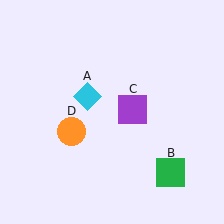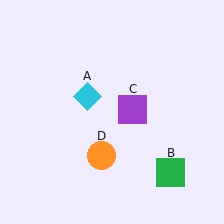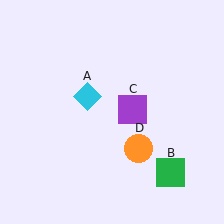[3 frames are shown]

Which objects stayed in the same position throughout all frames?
Cyan diamond (object A) and green square (object B) and purple square (object C) remained stationary.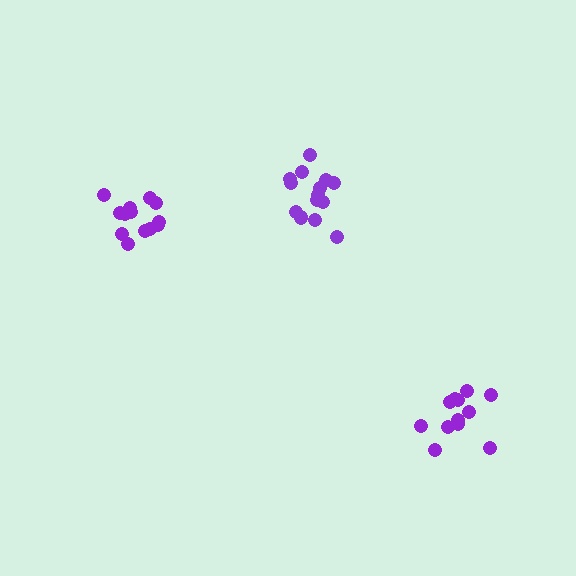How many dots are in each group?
Group 1: 14 dots, Group 2: 13 dots, Group 3: 12 dots (39 total).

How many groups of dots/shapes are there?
There are 3 groups.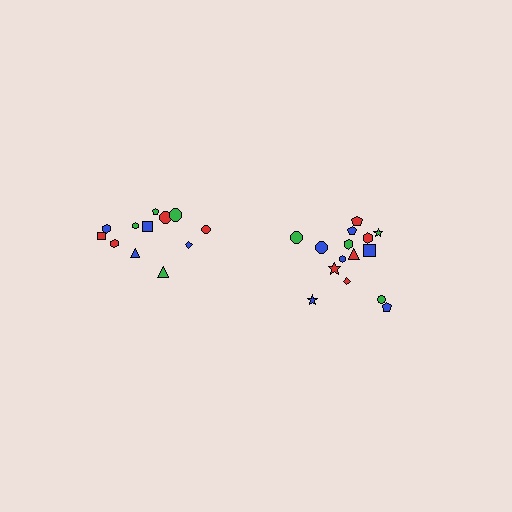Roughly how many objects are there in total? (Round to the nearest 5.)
Roughly 25 objects in total.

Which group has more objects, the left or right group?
The right group.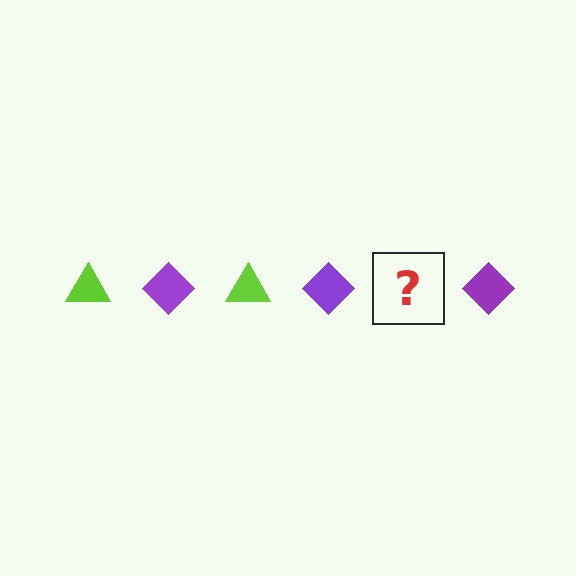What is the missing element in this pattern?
The missing element is a lime triangle.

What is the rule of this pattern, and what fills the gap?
The rule is that the pattern alternates between lime triangle and purple diamond. The gap should be filled with a lime triangle.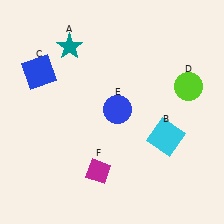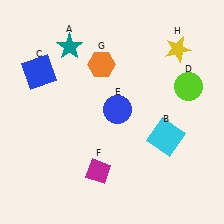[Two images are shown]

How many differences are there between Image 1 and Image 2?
There are 2 differences between the two images.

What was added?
An orange hexagon (G), a yellow star (H) were added in Image 2.